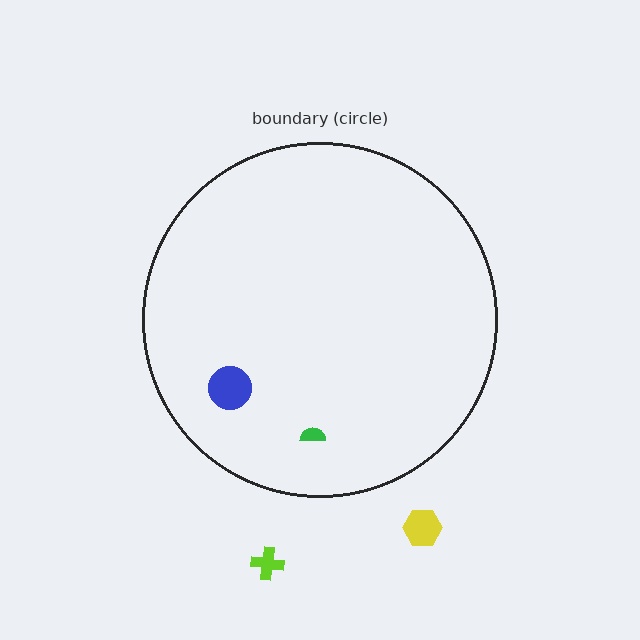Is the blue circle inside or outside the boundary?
Inside.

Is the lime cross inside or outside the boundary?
Outside.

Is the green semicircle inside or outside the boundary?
Inside.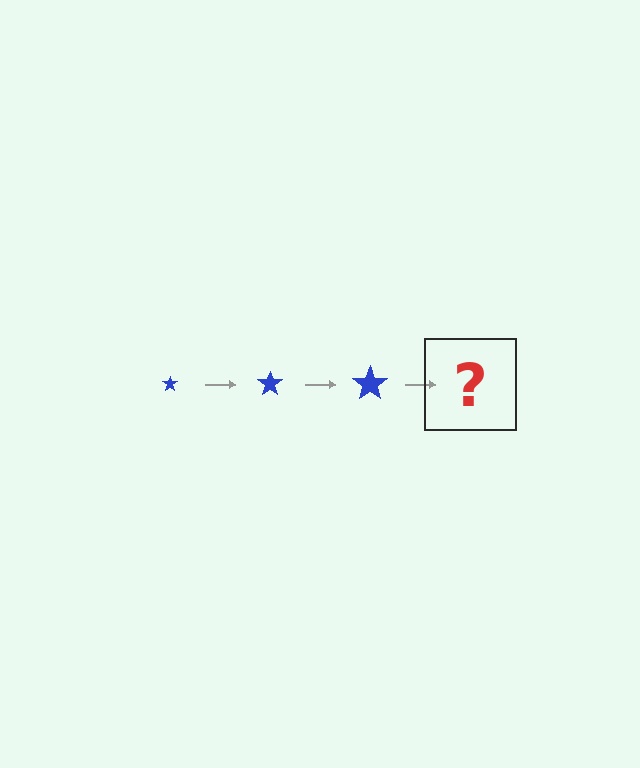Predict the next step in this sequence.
The next step is a blue star, larger than the previous one.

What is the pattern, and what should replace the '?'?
The pattern is that the star gets progressively larger each step. The '?' should be a blue star, larger than the previous one.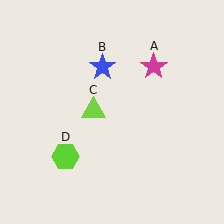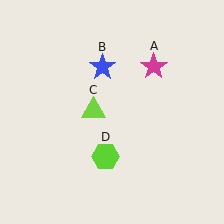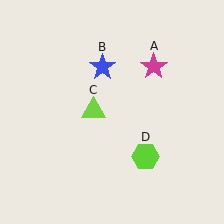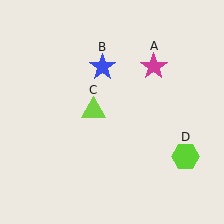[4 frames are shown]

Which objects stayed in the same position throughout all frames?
Magenta star (object A) and blue star (object B) and lime triangle (object C) remained stationary.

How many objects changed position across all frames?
1 object changed position: lime hexagon (object D).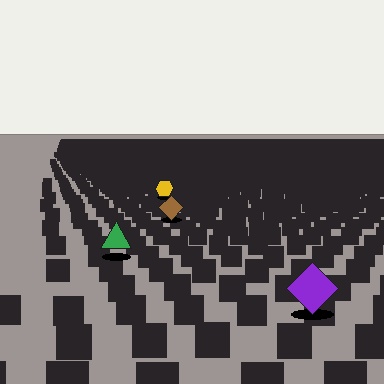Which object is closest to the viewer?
The purple diamond is closest. The texture marks near it are larger and more spread out.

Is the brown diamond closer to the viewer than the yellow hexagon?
Yes. The brown diamond is closer — you can tell from the texture gradient: the ground texture is coarser near it.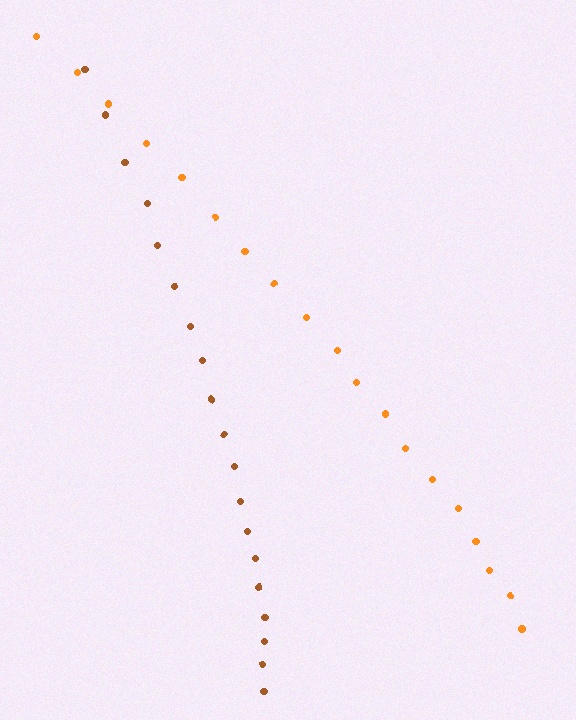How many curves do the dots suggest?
There are 2 distinct paths.